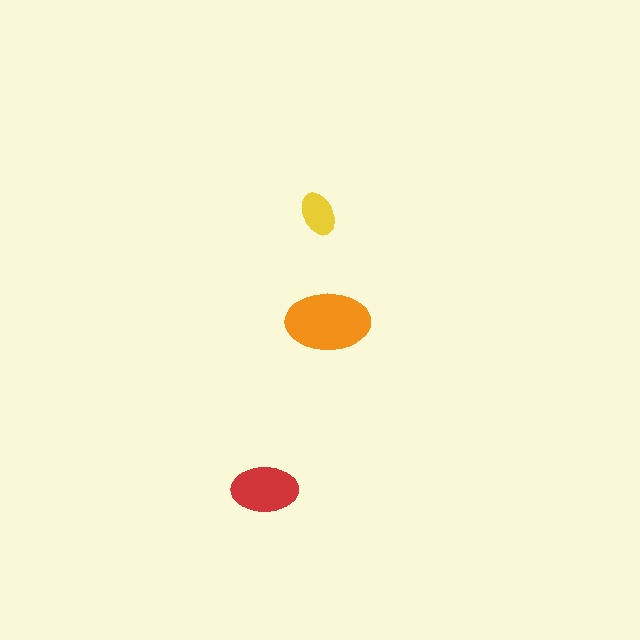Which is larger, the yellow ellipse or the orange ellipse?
The orange one.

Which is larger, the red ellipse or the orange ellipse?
The orange one.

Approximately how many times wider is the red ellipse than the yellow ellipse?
About 1.5 times wider.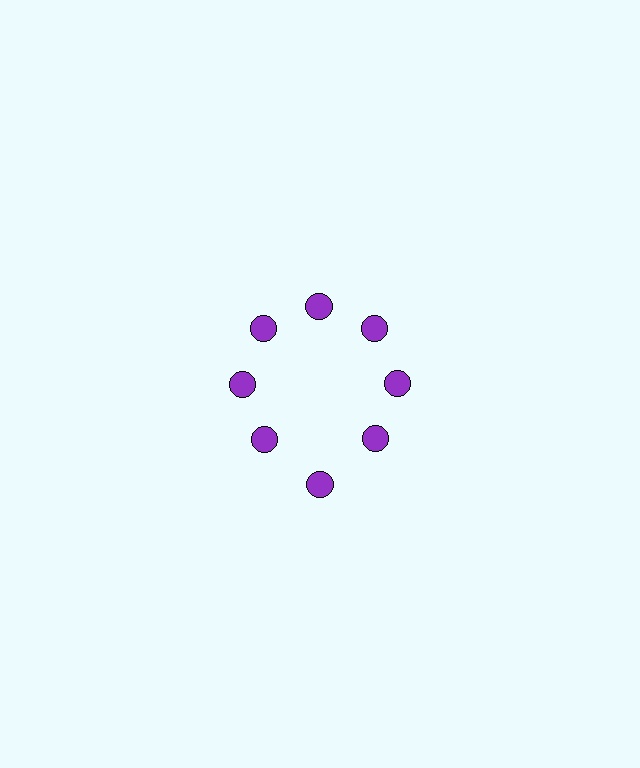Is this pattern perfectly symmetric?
No. The 8 purple circles are arranged in a ring, but one element near the 6 o'clock position is pushed outward from the center, breaking the 8-fold rotational symmetry.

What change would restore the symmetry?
The symmetry would be restored by moving it inward, back onto the ring so that all 8 circles sit at equal angles and equal distance from the center.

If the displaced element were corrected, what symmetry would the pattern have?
It would have 8-fold rotational symmetry — the pattern would map onto itself every 45 degrees.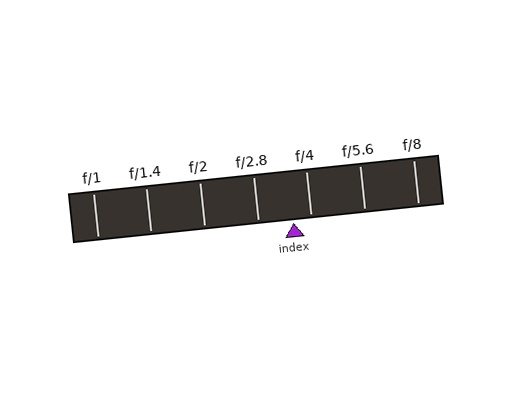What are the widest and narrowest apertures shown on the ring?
The widest aperture shown is f/1 and the narrowest is f/8.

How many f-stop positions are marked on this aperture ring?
There are 7 f-stop positions marked.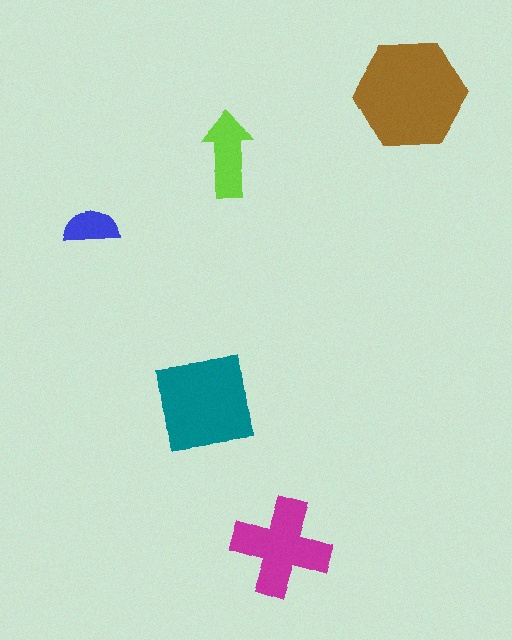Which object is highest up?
The brown hexagon is topmost.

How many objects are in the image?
There are 5 objects in the image.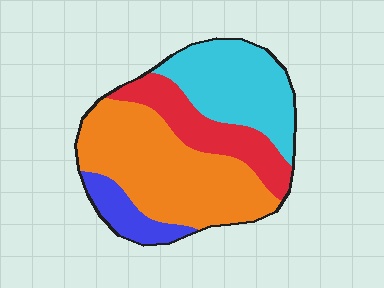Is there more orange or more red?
Orange.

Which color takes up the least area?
Blue, at roughly 10%.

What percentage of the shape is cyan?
Cyan takes up between a quarter and a half of the shape.